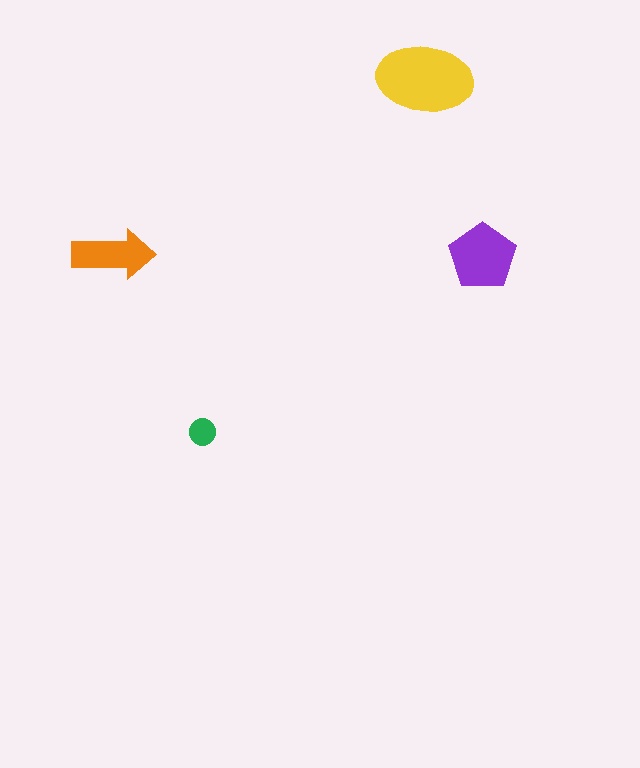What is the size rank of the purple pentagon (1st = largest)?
2nd.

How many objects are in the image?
There are 4 objects in the image.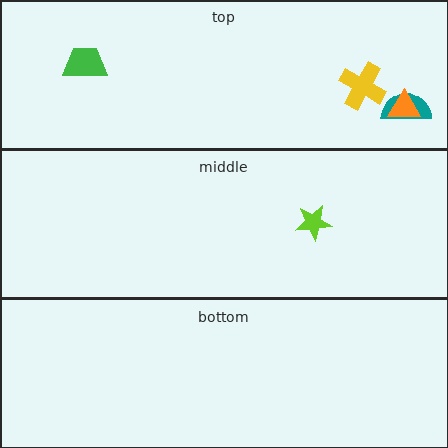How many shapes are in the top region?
4.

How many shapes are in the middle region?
1.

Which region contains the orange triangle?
The top region.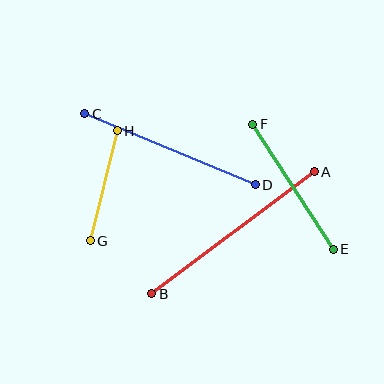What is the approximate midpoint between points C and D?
The midpoint is at approximately (170, 149) pixels.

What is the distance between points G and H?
The distance is approximately 113 pixels.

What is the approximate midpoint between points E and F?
The midpoint is at approximately (293, 187) pixels.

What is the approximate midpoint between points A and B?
The midpoint is at approximately (233, 233) pixels.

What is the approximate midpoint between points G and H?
The midpoint is at approximately (104, 186) pixels.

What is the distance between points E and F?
The distance is approximately 149 pixels.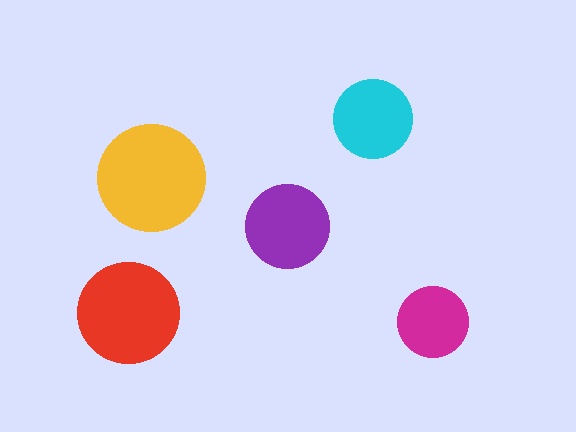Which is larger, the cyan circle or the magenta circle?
The cyan one.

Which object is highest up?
The cyan circle is topmost.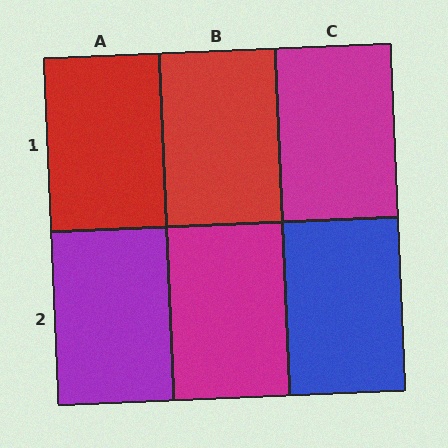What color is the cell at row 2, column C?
Blue.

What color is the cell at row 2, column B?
Magenta.